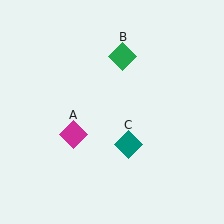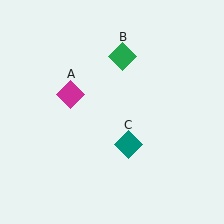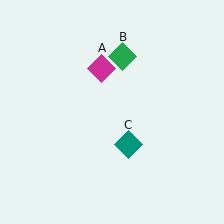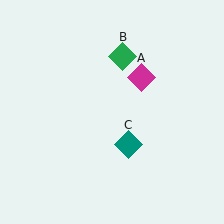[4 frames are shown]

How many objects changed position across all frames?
1 object changed position: magenta diamond (object A).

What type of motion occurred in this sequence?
The magenta diamond (object A) rotated clockwise around the center of the scene.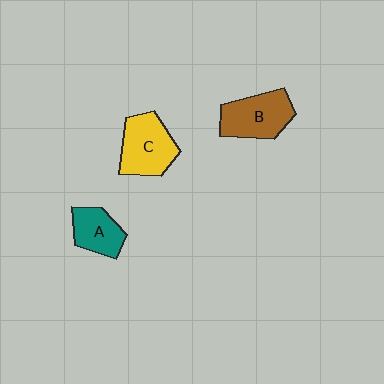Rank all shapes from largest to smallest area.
From largest to smallest: C (yellow), B (brown), A (teal).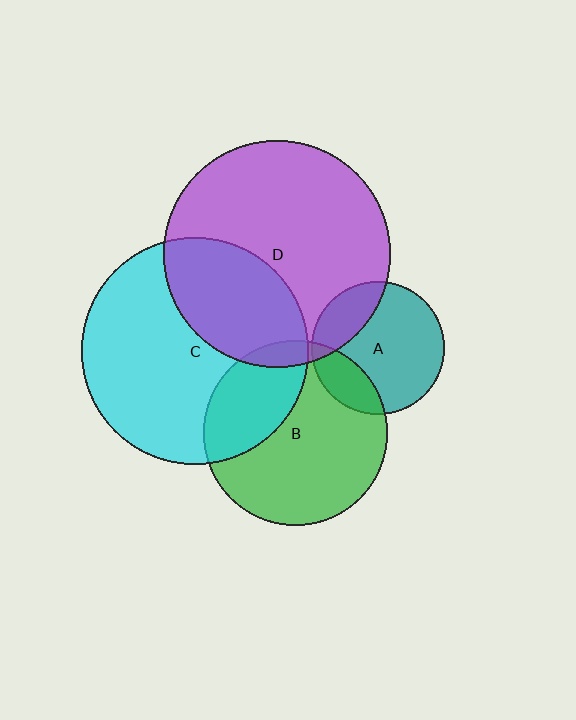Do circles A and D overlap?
Yes.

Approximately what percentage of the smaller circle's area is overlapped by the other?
Approximately 25%.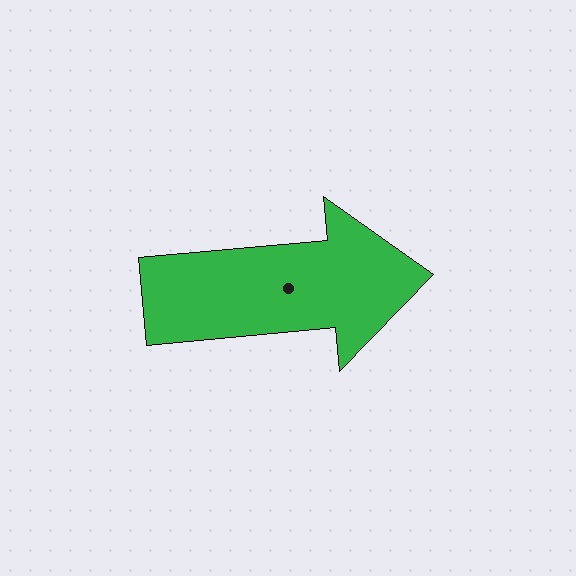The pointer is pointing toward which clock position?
Roughly 3 o'clock.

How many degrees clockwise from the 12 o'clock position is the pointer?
Approximately 85 degrees.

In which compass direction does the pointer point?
East.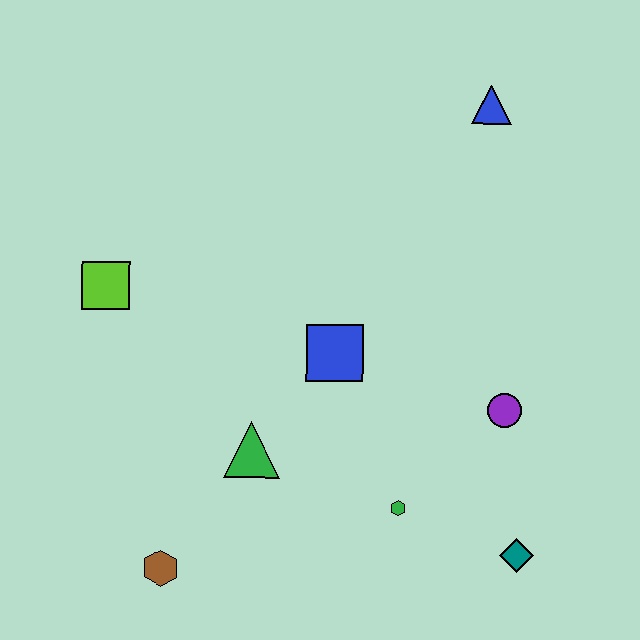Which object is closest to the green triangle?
The blue square is closest to the green triangle.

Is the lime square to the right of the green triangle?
No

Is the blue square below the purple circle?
No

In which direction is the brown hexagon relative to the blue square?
The brown hexagon is below the blue square.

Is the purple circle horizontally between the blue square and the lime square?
No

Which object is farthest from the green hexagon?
The blue triangle is farthest from the green hexagon.